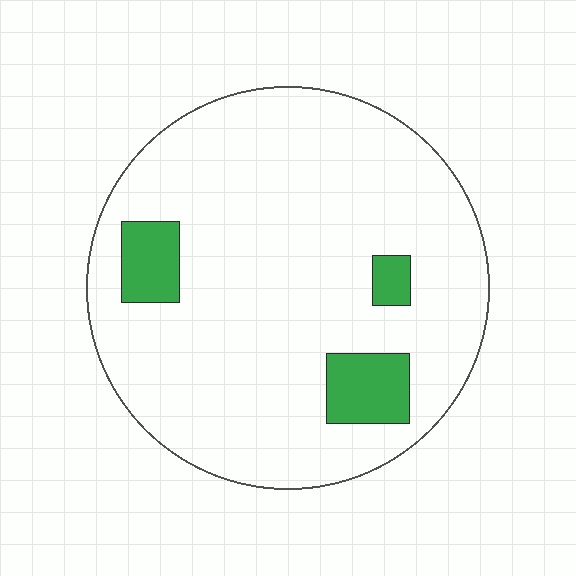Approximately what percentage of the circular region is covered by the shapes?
Approximately 10%.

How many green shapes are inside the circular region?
3.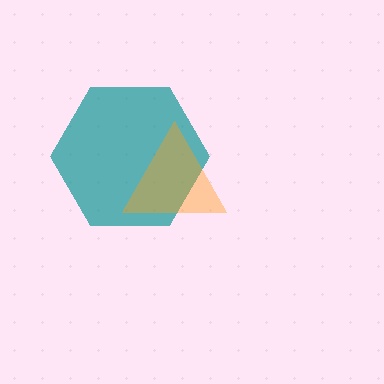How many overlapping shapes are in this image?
There are 2 overlapping shapes in the image.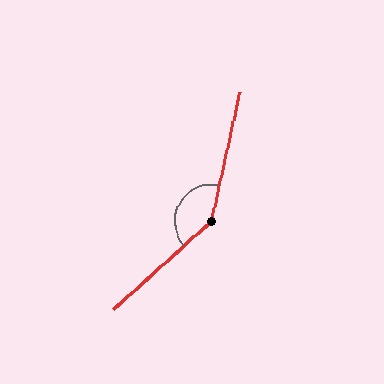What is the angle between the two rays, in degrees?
Approximately 145 degrees.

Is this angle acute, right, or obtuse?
It is obtuse.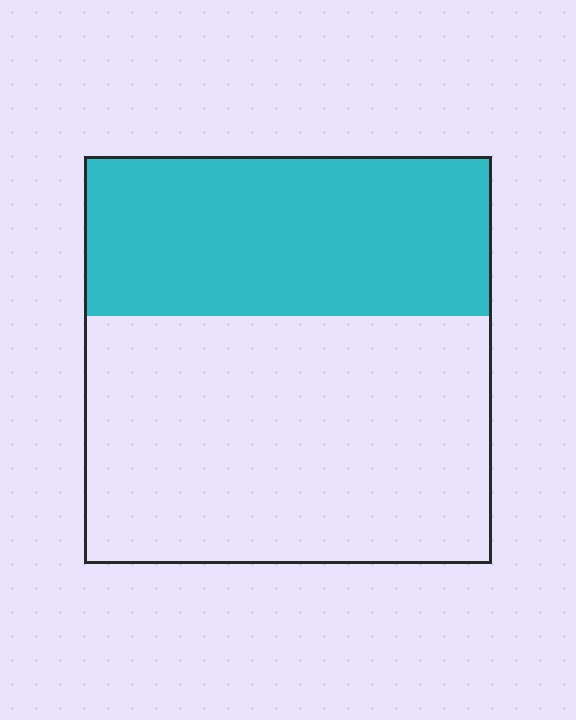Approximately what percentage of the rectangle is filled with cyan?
Approximately 40%.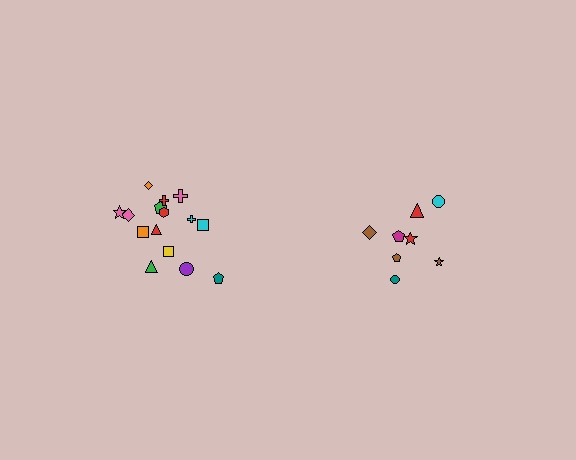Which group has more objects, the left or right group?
The left group.